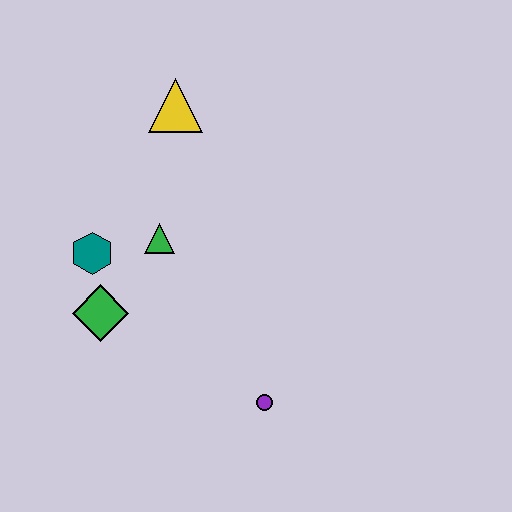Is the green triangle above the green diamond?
Yes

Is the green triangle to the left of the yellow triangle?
Yes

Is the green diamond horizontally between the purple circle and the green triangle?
No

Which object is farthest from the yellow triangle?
The purple circle is farthest from the yellow triangle.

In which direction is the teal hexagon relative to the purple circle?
The teal hexagon is to the left of the purple circle.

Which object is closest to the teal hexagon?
The green diamond is closest to the teal hexagon.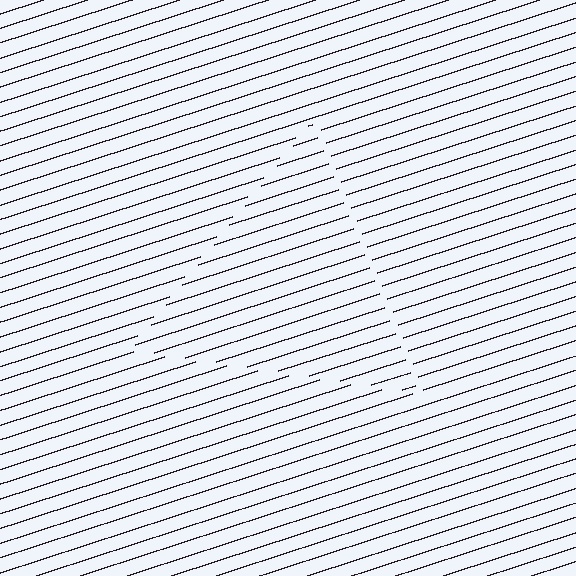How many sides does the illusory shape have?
3 sides — the line-ends trace a triangle.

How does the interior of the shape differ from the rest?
The interior of the shape contains the same grating, shifted by half a period — the contour is defined by the phase discontinuity where line-ends from the inner and outer gratings abut.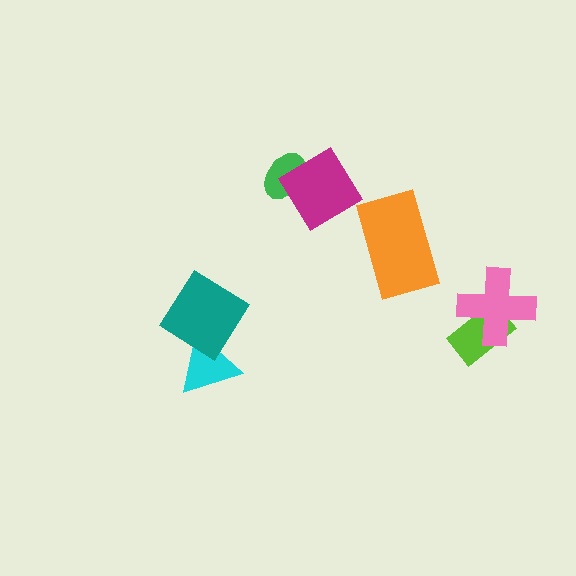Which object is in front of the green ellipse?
The magenta diamond is in front of the green ellipse.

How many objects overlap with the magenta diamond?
1 object overlaps with the magenta diamond.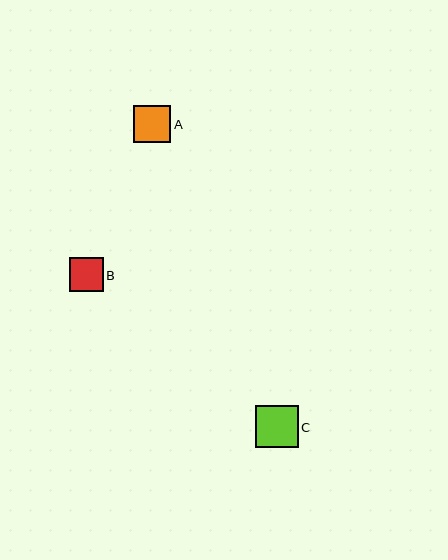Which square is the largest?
Square C is the largest with a size of approximately 42 pixels.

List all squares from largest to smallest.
From largest to smallest: C, A, B.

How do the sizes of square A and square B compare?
Square A and square B are approximately the same size.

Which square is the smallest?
Square B is the smallest with a size of approximately 34 pixels.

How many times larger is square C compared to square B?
Square C is approximately 1.2 times the size of square B.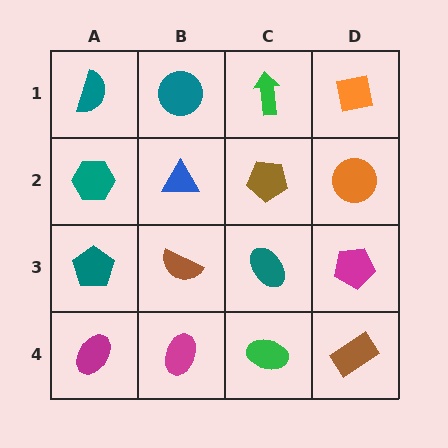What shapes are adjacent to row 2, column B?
A teal circle (row 1, column B), a brown semicircle (row 3, column B), a teal hexagon (row 2, column A), a brown pentagon (row 2, column C).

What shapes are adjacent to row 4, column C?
A teal ellipse (row 3, column C), a magenta ellipse (row 4, column B), a brown rectangle (row 4, column D).